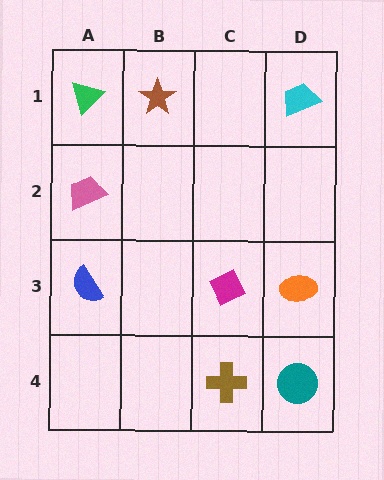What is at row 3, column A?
A blue semicircle.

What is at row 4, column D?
A teal circle.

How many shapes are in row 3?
3 shapes.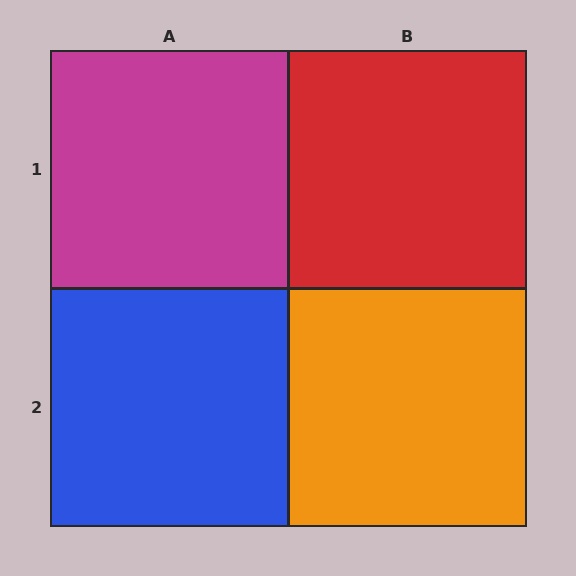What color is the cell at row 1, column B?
Red.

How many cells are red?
1 cell is red.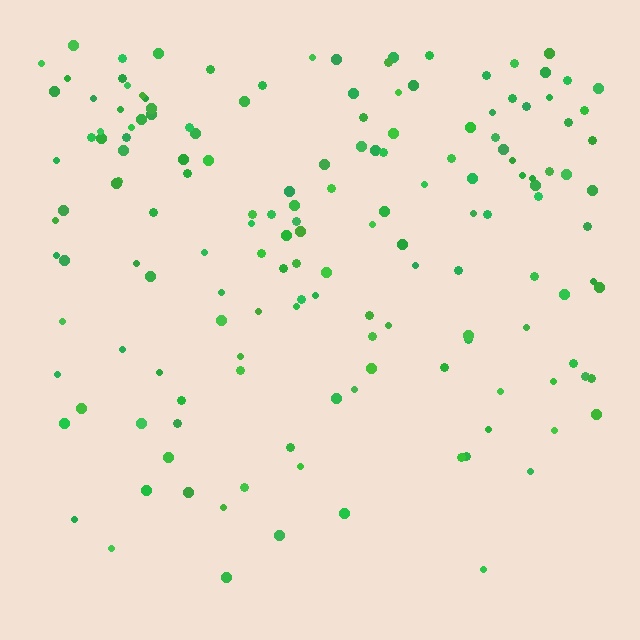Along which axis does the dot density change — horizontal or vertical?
Vertical.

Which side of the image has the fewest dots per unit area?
The bottom.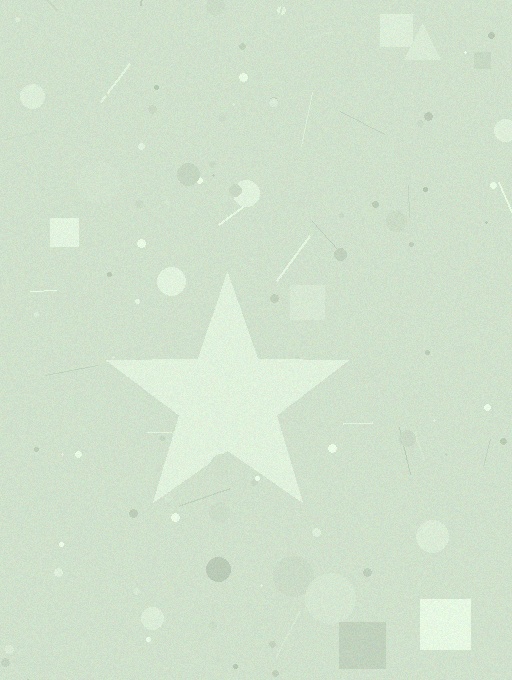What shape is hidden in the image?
A star is hidden in the image.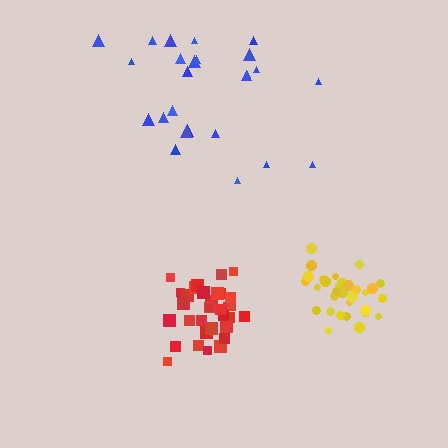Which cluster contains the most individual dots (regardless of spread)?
Red (35).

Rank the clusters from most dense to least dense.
yellow, red, blue.